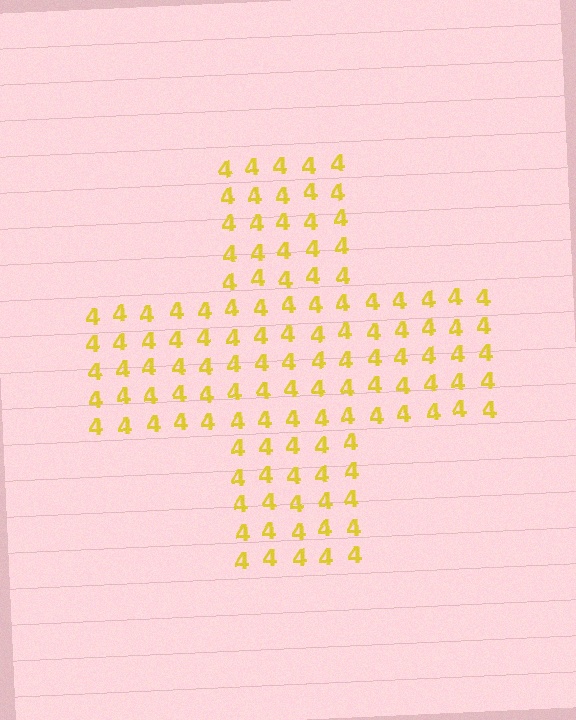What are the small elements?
The small elements are digit 4's.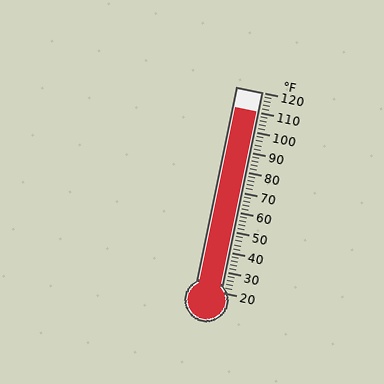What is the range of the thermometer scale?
The thermometer scale ranges from 20°F to 120°F.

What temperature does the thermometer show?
The thermometer shows approximately 110°F.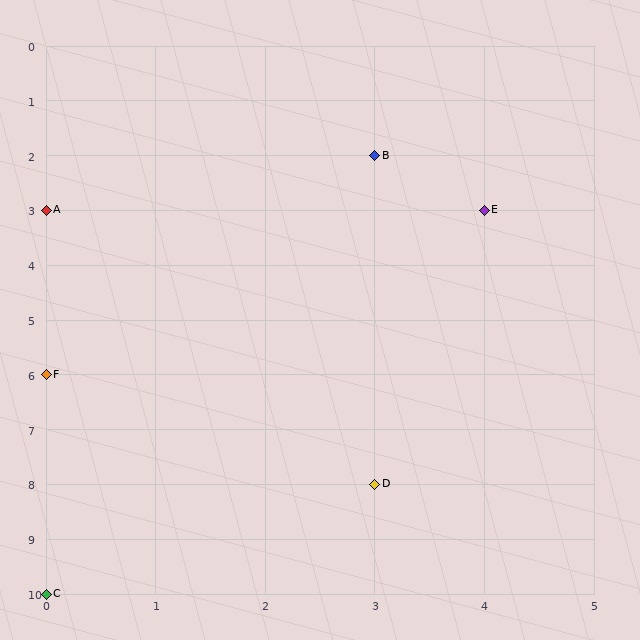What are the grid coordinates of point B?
Point B is at grid coordinates (3, 2).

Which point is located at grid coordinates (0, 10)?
Point C is at (0, 10).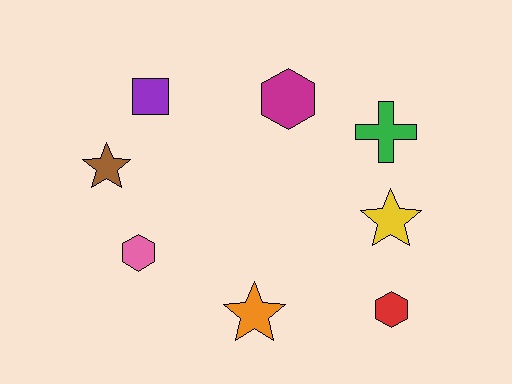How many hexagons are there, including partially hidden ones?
There are 3 hexagons.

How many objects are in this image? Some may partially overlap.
There are 8 objects.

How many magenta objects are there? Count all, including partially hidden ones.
There is 1 magenta object.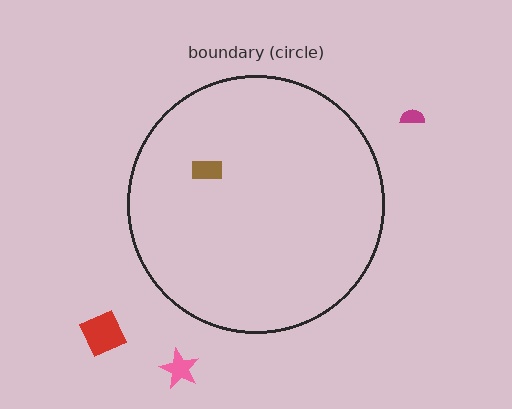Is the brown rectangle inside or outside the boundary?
Inside.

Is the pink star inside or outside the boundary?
Outside.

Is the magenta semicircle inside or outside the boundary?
Outside.